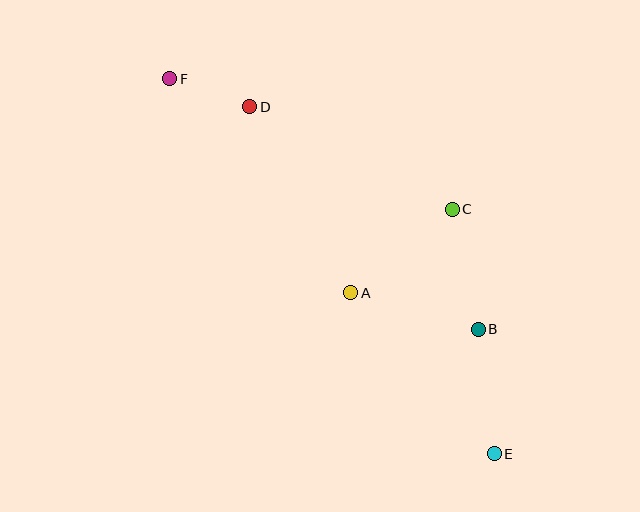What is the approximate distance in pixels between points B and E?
The distance between B and E is approximately 126 pixels.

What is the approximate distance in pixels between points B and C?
The distance between B and C is approximately 123 pixels.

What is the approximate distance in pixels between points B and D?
The distance between B and D is approximately 319 pixels.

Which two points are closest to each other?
Points D and F are closest to each other.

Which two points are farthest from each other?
Points E and F are farthest from each other.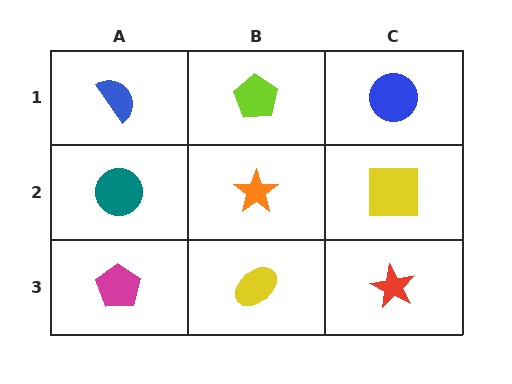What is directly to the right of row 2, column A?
An orange star.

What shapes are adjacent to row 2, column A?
A blue semicircle (row 1, column A), a magenta pentagon (row 3, column A), an orange star (row 2, column B).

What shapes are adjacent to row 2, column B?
A lime pentagon (row 1, column B), a yellow ellipse (row 3, column B), a teal circle (row 2, column A), a yellow square (row 2, column C).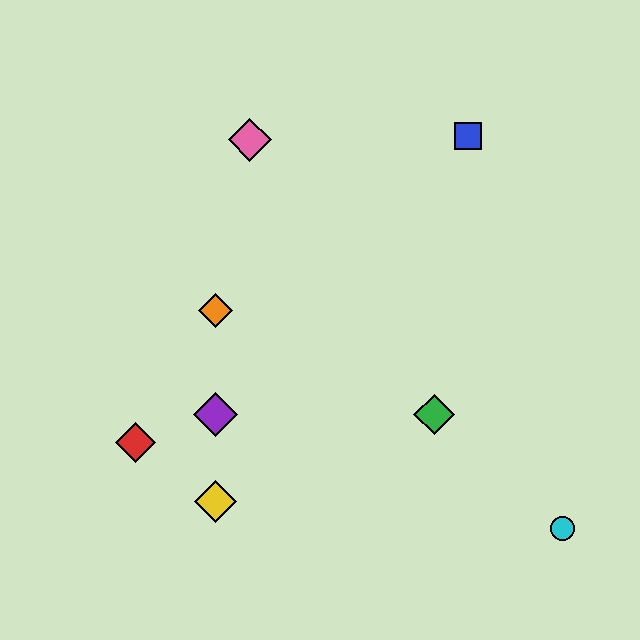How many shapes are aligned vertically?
3 shapes (the yellow diamond, the purple diamond, the orange diamond) are aligned vertically.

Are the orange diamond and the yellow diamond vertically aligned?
Yes, both are at x≈215.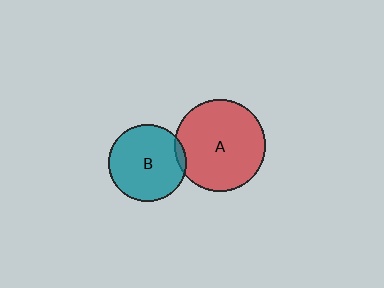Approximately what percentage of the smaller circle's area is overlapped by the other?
Approximately 5%.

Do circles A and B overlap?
Yes.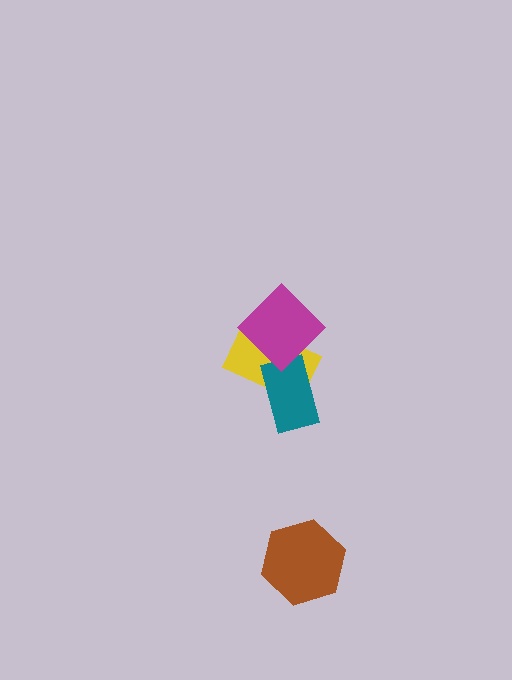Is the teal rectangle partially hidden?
Yes, it is partially covered by another shape.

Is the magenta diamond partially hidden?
No, no other shape covers it.